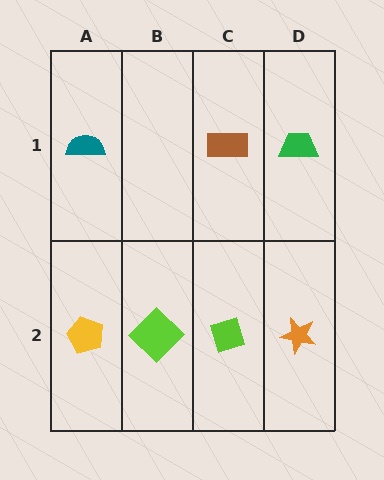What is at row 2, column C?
A lime diamond.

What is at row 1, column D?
A green trapezoid.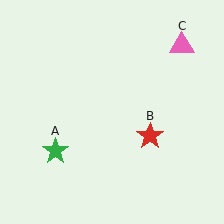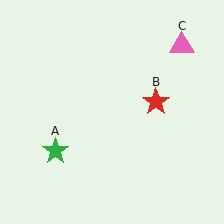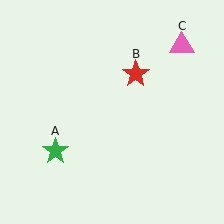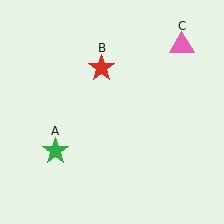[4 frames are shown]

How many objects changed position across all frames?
1 object changed position: red star (object B).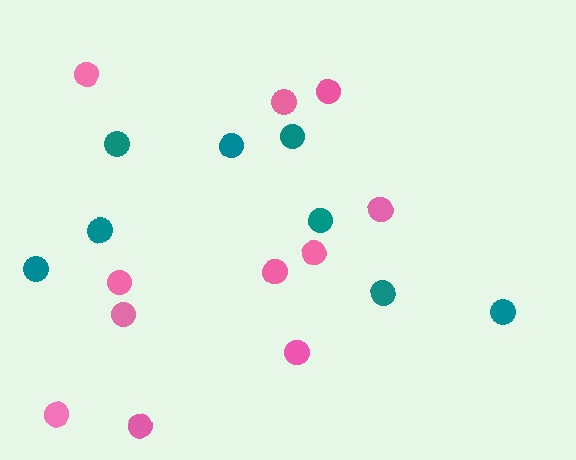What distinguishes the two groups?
There are 2 groups: one group of teal circles (8) and one group of pink circles (11).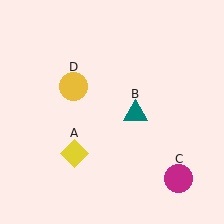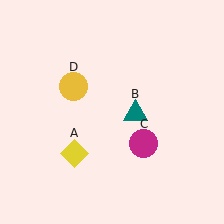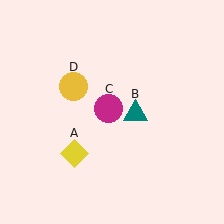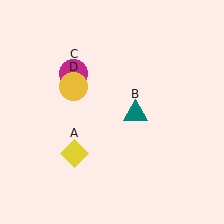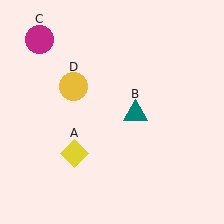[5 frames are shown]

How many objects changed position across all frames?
1 object changed position: magenta circle (object C).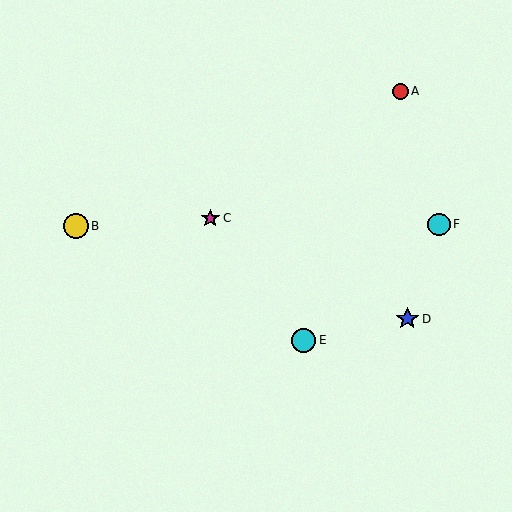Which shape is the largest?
The yellow circle (labeled B) is the largest.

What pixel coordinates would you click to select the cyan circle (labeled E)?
Click at (304, 340) to select the cyan circle E.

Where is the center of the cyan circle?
The center of the cyan circle is at (304, 340).